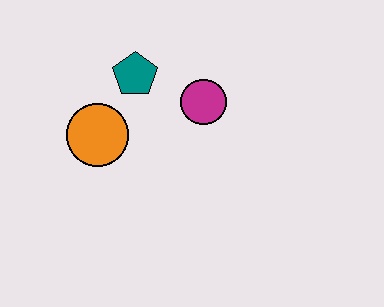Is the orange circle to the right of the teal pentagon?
No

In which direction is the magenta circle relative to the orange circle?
The magenta circle is to the right of the orange circle.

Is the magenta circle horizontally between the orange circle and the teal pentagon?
No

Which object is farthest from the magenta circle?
The orange circle is farthest from the magenta circle.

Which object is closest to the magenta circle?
The teal pentagon is closest to the magenta circle.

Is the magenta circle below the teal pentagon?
Yes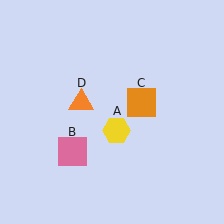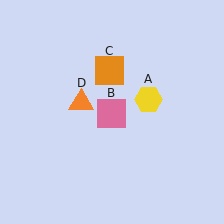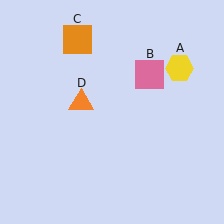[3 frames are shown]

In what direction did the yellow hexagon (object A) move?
The yellow hexagon (object A) moved up and to the right.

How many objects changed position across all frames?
3 objects changed position: yellow hexagon (object A), pink square (object B), orange square (object C).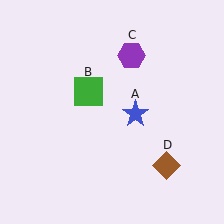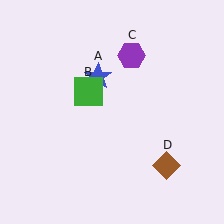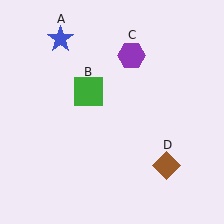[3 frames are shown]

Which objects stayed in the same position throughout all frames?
Green square (object B) and purple hexagon (object C) and brown diamond (object D) remained stationary.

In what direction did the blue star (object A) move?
The blue star (object A) moved up and to the left.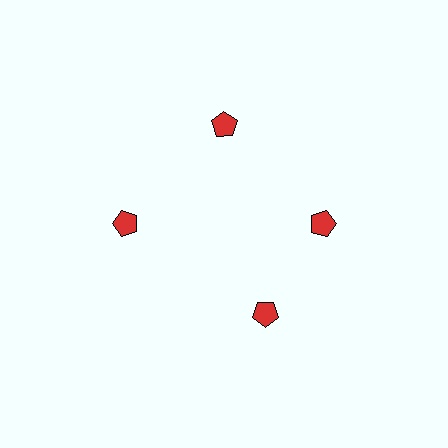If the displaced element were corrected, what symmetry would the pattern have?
It would have 4-fold rotational symmetry — the pattern would map onto itself every 90 degrees.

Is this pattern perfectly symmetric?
No. The 4 red pentagons are arranged in a ring, but one element near the 6 o'clock position is rotated out of alignment along the ring, breaking the 4-fold rotational symmetry.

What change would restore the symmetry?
The symmetry would be restored by rotating it back into even spacing with its neighbors so that all 4 pentagons sit at equal angles and equal distance from the center.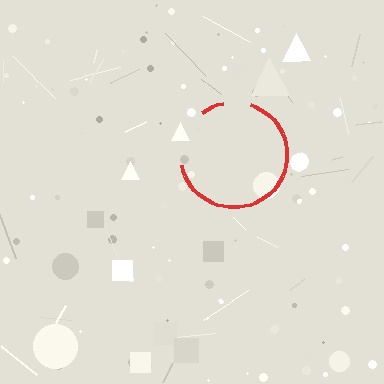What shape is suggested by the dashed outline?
The dashed outline suggests a circle.